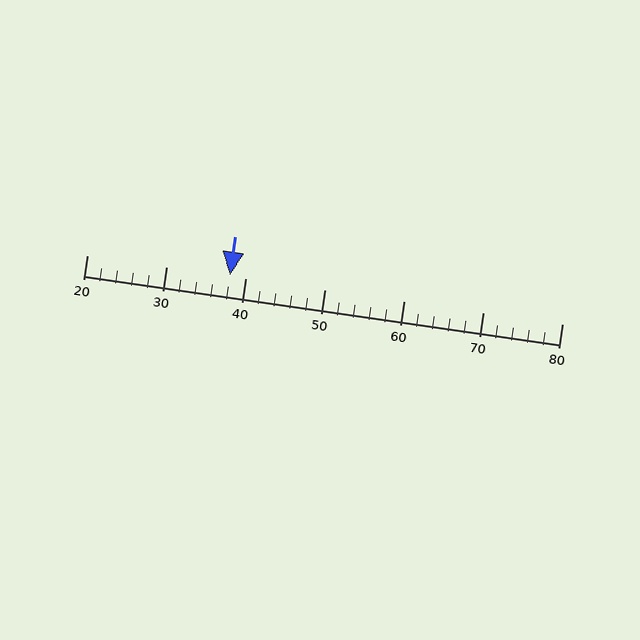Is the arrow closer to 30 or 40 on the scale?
The arrow is closer to 40.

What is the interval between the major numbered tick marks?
The major tick marks are spaced 10 units apart.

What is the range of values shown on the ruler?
The ruler shows values from 20 to 80.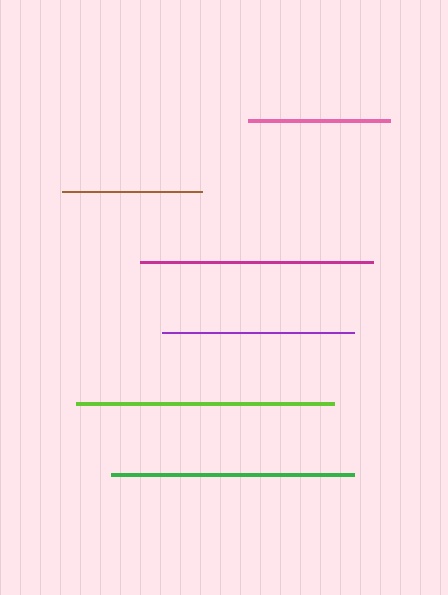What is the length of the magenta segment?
The magenta segment is approximately 233 pixels long.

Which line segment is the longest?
The lime line is the longest at approximately 258 pixels.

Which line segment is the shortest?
The brown line is the shortest at approximately 140 pixels.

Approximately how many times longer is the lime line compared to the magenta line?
The lime line is approximately 1.1 times the length of the magenta line.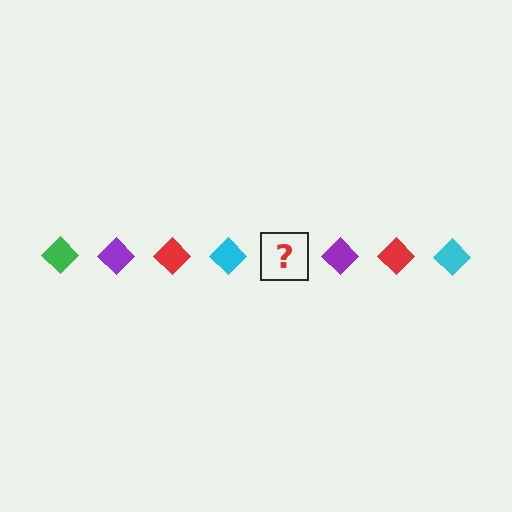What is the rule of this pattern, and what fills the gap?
The rule is that the pattern cycles through green, purple, red, cyan diamonds. The gap should be filled with a green diamond.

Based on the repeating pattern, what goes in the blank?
The blank should be a green diamond.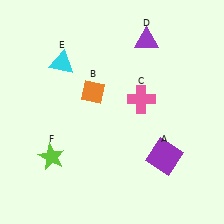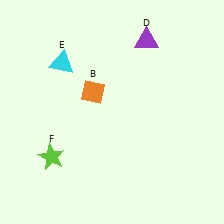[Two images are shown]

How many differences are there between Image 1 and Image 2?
There are 2 differences between the two images.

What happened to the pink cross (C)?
The pink cross (C) was removed in Image 2. It was in the top-right area of Image 1.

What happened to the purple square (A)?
The purple square (A) was removed in Image 2. It was in the bottom-right area of Image 1.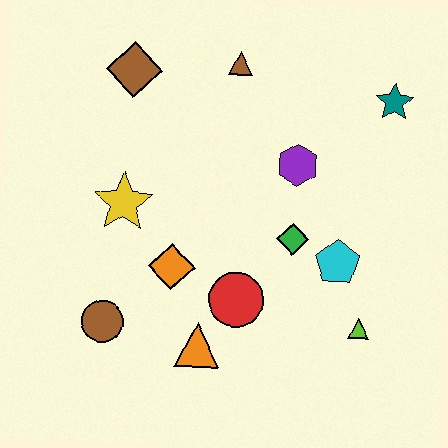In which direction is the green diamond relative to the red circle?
The green diamond is above the red circle.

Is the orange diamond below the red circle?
No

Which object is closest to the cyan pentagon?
The green diamond is closest to the cyan pentagon.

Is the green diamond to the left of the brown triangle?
No